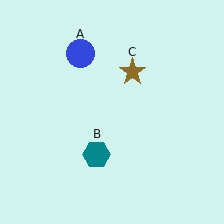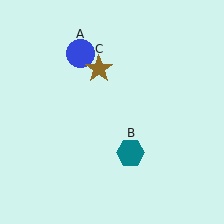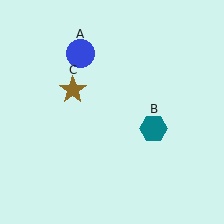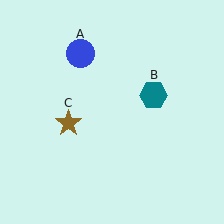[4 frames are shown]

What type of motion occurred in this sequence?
The teal hexagon (object B), brown star (object C) rotated counterclockwise around the center of the scene.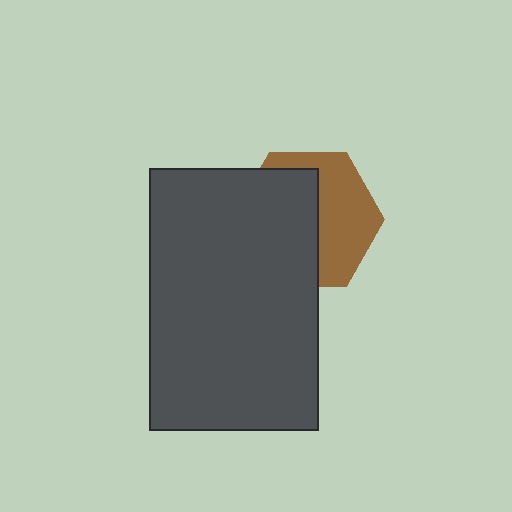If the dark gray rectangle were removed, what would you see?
You would see the complete brown hexagon.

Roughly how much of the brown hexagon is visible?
About half of it is visible (roughly 45%).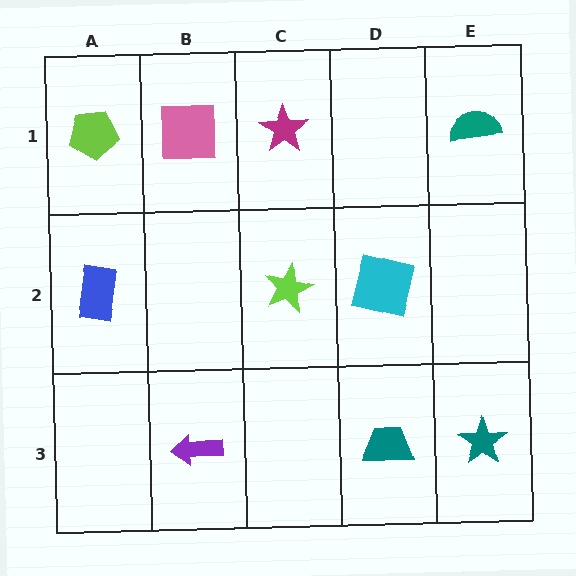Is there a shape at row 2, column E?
No, that cell is empty.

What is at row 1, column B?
A pink square.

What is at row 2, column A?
A blue rectangle.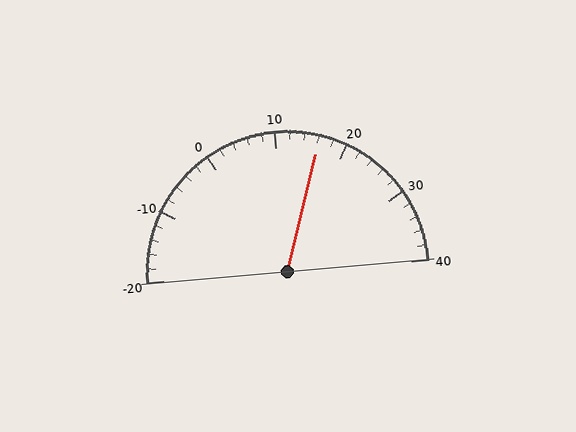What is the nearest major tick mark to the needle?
The nearest major tick mark is 20.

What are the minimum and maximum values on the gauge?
The gauge ranges from -20 to 40.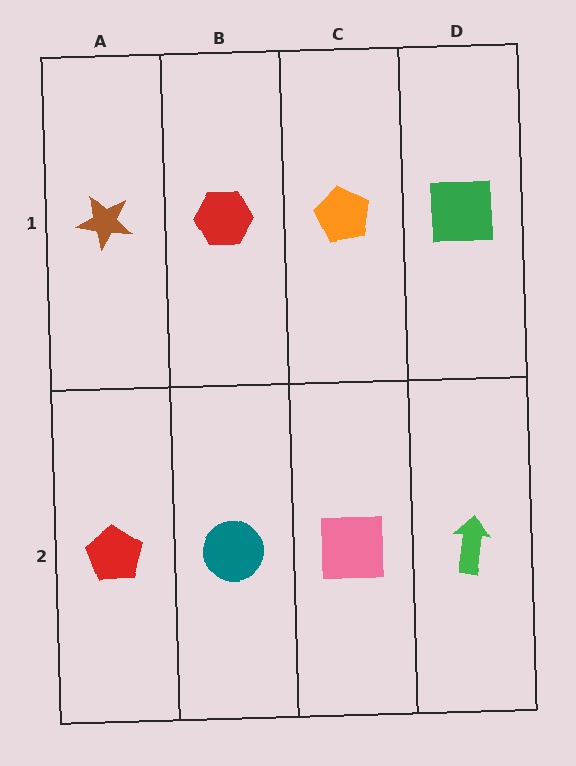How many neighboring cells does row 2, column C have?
3.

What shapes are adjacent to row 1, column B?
A teal circle (row 2, column B), a brown star (row 1, column A), an orange pentagon (row 1, column C).